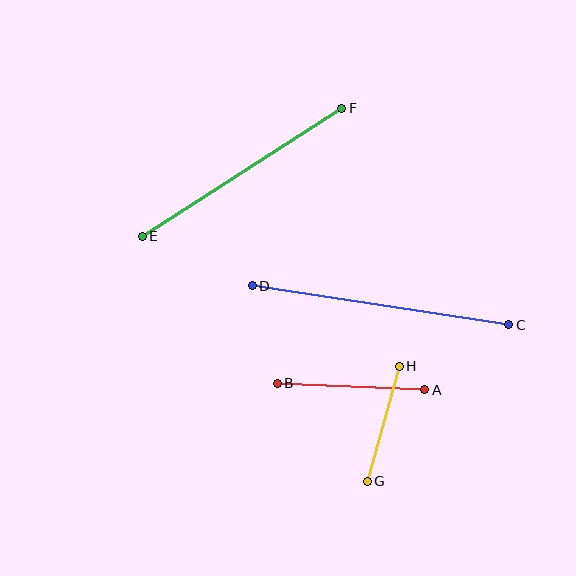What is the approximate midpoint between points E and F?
The midpoint is at approximately (242, 172) pixels.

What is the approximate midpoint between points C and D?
The midpoint is at approximately (381, 305) pixels.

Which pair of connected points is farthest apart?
Points C and D are farthest apart.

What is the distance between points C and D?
The distance is approximately 259 pixels.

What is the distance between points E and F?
The distance is approximately 237 pixels.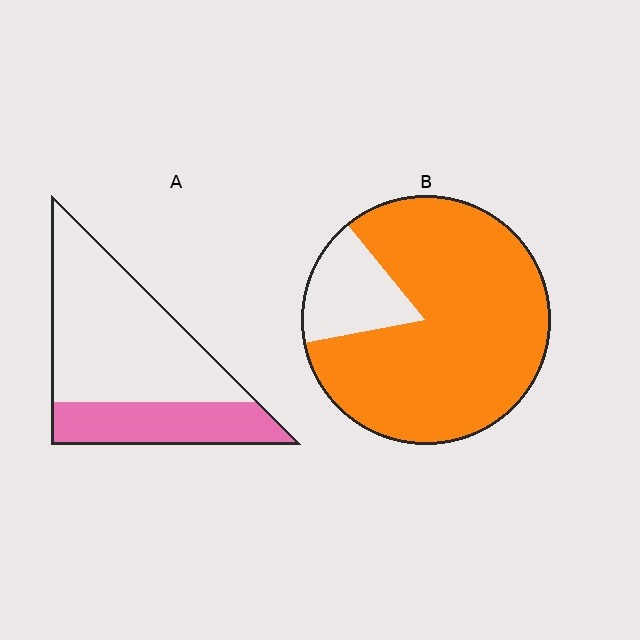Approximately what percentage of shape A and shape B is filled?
A is approximately 30% and B is approximately 85%.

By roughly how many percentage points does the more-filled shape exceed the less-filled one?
By roughly 50 percentage points (B over A).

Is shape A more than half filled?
No.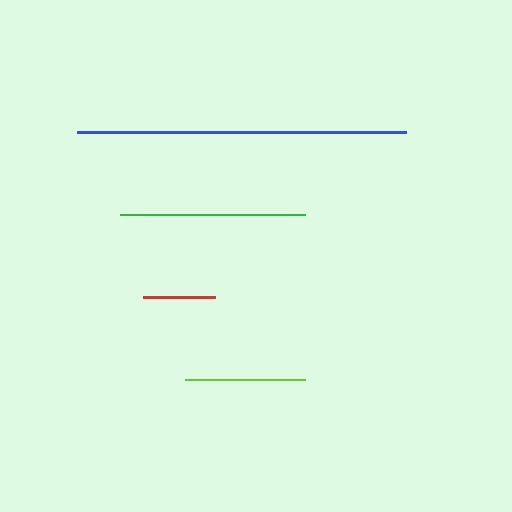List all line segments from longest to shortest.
From longest to shortest: blue, green, lime, red.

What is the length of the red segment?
The red segment is approximately 72 pixels long.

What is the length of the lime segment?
The lime segment is approximately 121 pixels long.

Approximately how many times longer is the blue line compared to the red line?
The blue line is approximately 4.6 times the length of the red line.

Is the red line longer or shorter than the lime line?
The lime line is longer than the red line.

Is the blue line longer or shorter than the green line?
The blue line is longer than the green line.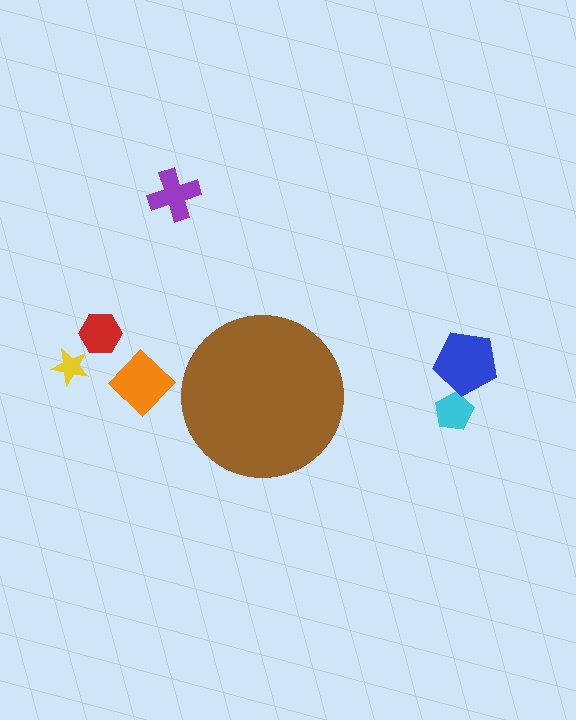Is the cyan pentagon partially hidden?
No, the cyan pentagon is fully visible.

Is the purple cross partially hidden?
No, the purple cross is fully visible.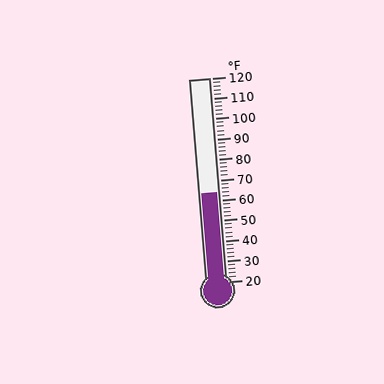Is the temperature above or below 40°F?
The temperature is above 40°F.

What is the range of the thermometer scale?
The thermometer scale ranges from 20°F to 120°F.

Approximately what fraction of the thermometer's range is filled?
The thermometer is filled to approximately 45% of its range.